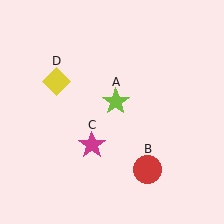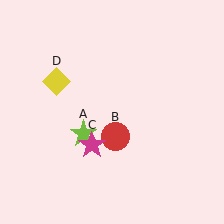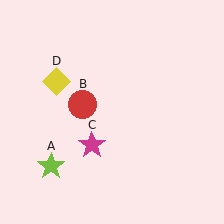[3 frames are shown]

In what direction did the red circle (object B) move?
The red circle (object B) moved up and to the left.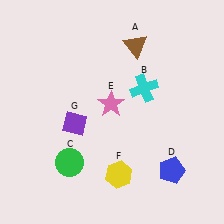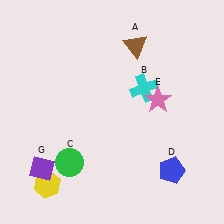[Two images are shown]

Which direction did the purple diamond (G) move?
The purple diamond (G) moved down.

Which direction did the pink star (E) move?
The pink star (E) moved right.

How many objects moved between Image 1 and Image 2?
3 objects moved between the two images.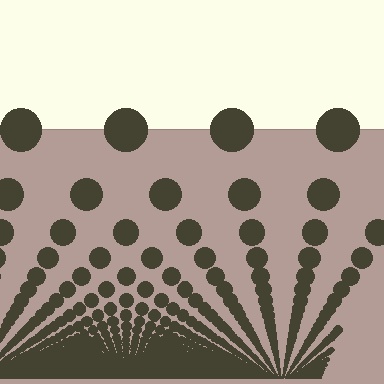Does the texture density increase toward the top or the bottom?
Density increases toward the bottom.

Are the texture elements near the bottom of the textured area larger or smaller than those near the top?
Smaller. The gradient is inverted — elements near the bottom are smaller and denser.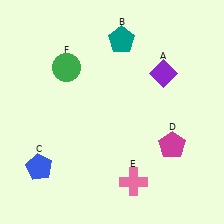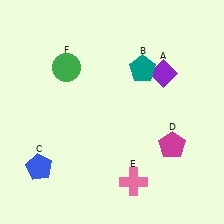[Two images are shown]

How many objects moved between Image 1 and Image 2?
1 object moved between the two images.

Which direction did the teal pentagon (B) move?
The teal pentagon (B) moved down.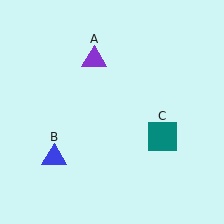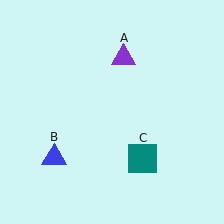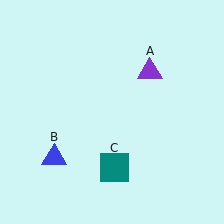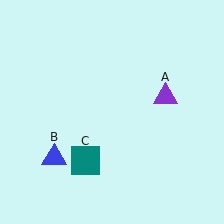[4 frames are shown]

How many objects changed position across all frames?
2 objects changed position: purple triangle (object A), teal square (object C).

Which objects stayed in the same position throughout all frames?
Blue triangle (object B) remained stationary.